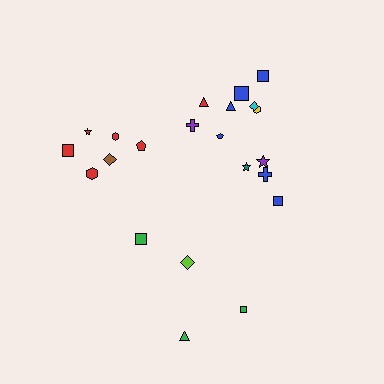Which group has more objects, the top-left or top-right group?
The top-right group.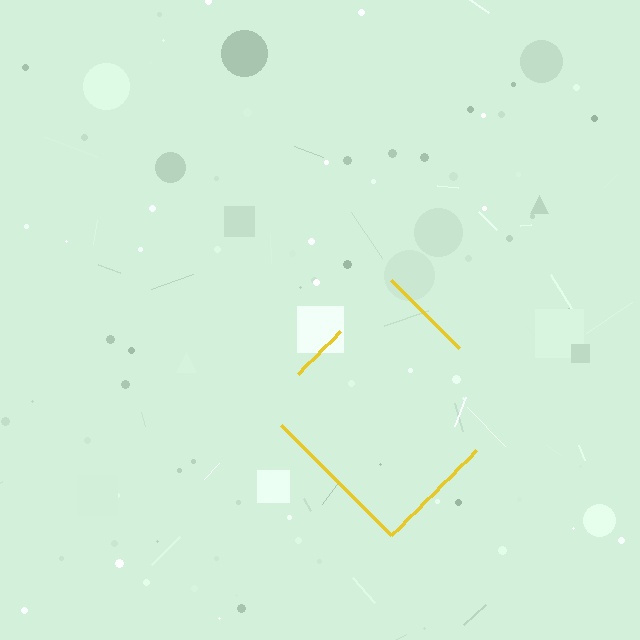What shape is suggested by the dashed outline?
The dashed outline suggests a diamond.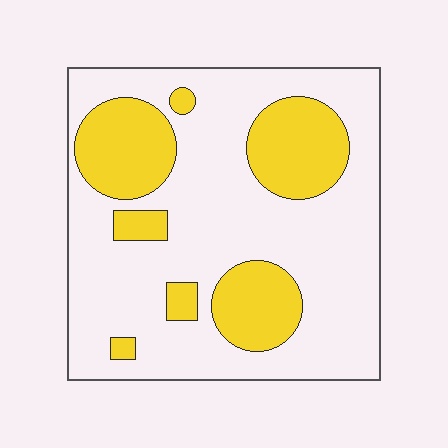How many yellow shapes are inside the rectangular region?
7.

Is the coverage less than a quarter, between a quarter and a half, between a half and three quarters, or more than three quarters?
Between a quarter and a half.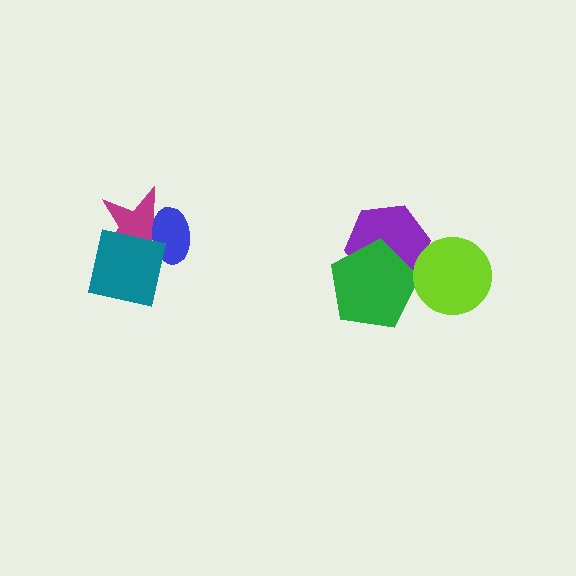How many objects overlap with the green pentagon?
1 object overlaps with the green pentagon.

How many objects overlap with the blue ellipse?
2 objects overlap with the blue ellipse.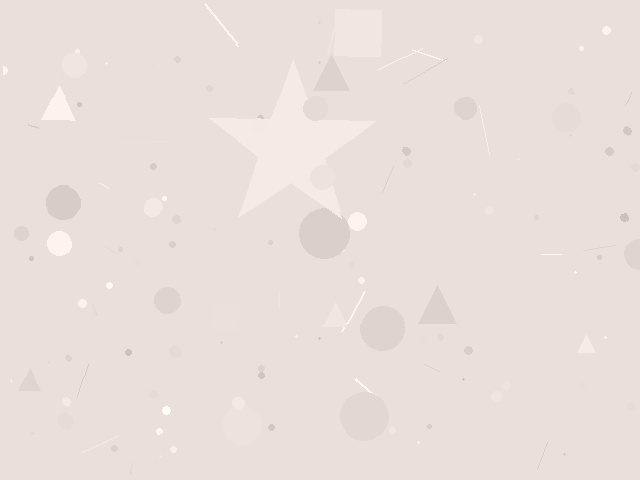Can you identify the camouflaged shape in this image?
The camouflaged shape is a star.